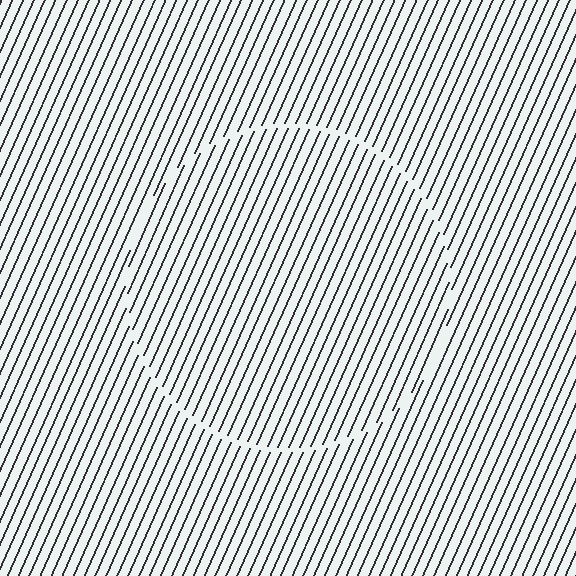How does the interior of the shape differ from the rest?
The interior of the shape contains the same grating, shifted by half a period — the contour is defined by the phase discontinuity where line-ends from the inner and outer gratings abut.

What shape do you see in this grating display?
An illusory circle. The interior of the shape contains the same grating, shifted by half a period — the contour is defined by the phase discontinuity where line-ends from the inner and outer gratings abut.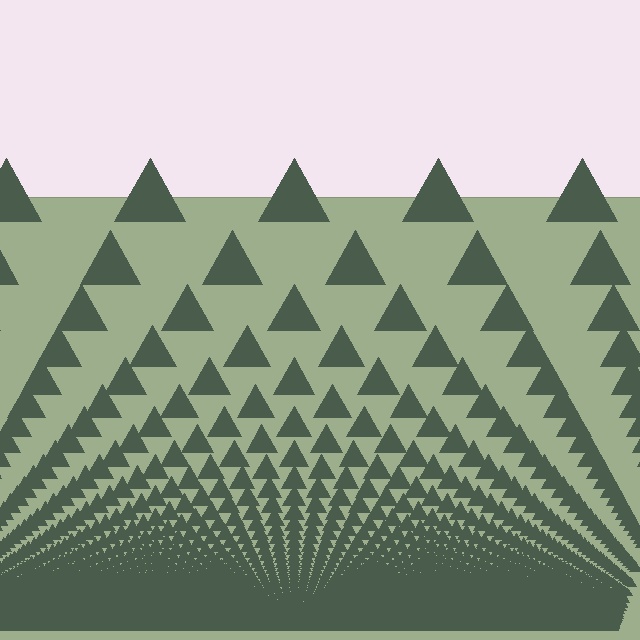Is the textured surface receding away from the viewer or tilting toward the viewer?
The surface appears to tilt toward the viewer. Texture elements get larger and sparser toward the top.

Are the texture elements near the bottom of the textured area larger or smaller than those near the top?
Smaller. The gradient is inverted — elements near the bottom are smaller and denser.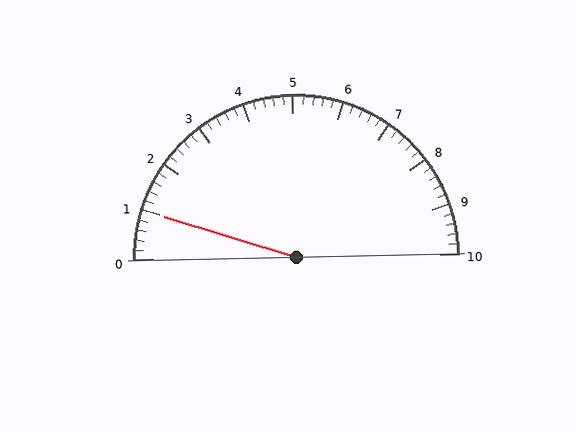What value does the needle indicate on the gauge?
The needle indicates approximately 1.0.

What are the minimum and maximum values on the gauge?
The gauge ranges from 0 to 10.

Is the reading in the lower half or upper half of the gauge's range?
The reading is in the lower half of the range (0 to 10).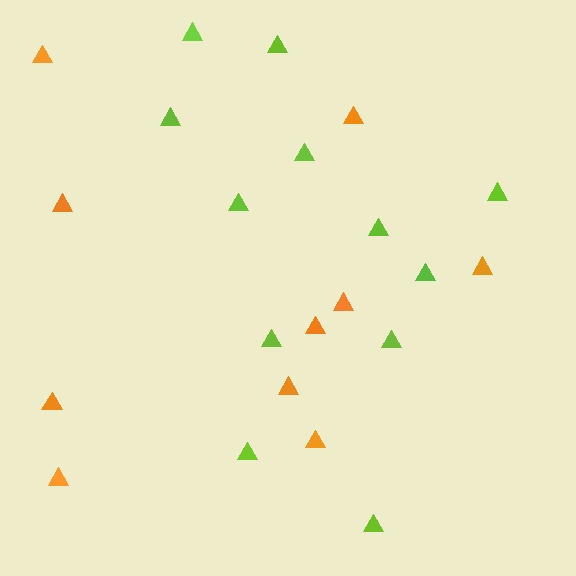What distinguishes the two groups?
There are 2 groups: one group of lime triangles (12) and one group of orange triangles (10).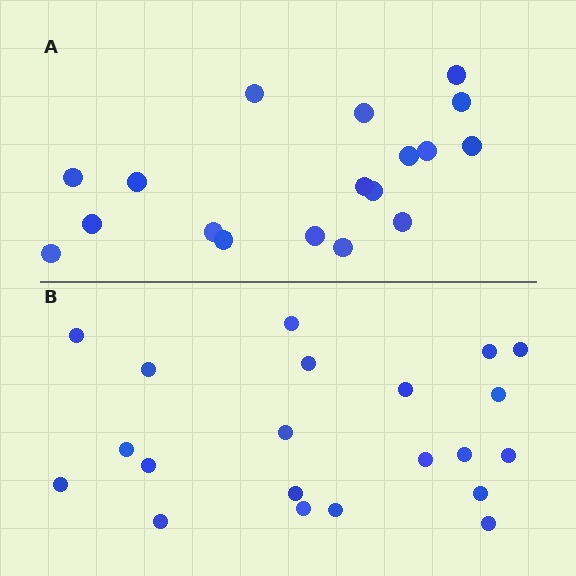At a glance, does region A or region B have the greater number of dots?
Region B (the bottom region) has more dots.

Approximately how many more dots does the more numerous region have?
Region B has just a few more — roughly 2 or 3 more dots than region A.